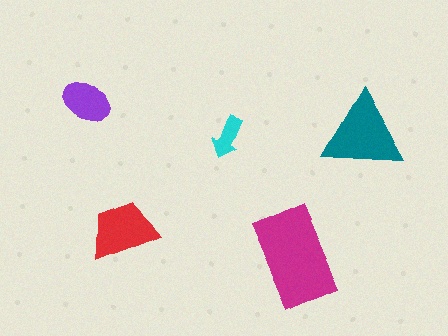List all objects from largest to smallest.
The magenta rectangle, the teal triangle, the red trapezoid, the purple ellipse, the cyan arrow.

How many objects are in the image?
There are 5 objects in the image.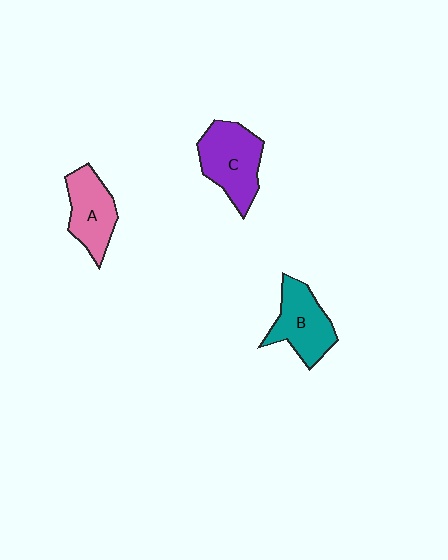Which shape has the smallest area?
Shape A (pink).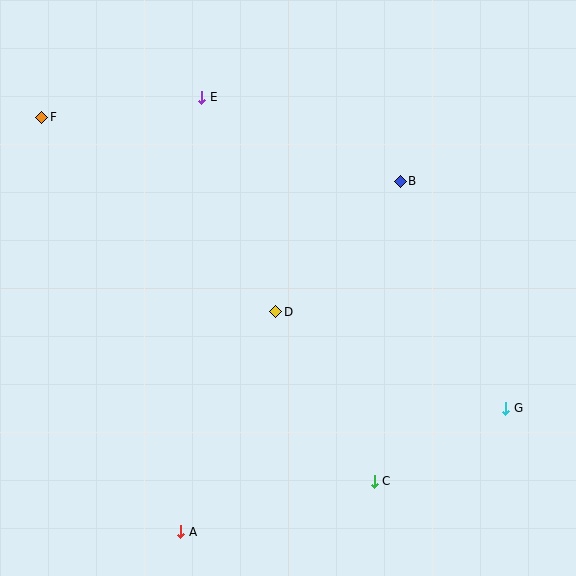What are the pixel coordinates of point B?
Point B is at (400, 181).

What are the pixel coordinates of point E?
Point E is at (202, 97).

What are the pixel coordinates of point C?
Point C is at (374, 481).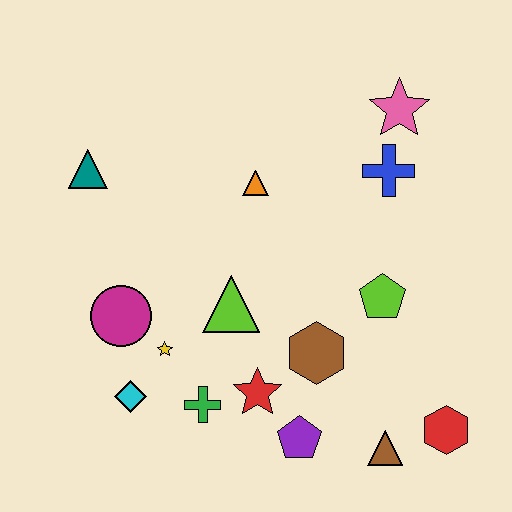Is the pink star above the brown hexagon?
Yes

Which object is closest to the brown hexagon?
The red star is closest to the brown hexagon.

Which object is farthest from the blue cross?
The cyan diamond is farthest from the blue cross.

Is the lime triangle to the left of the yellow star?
No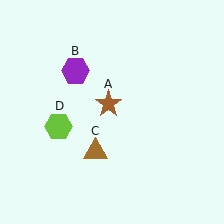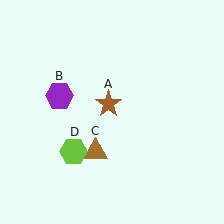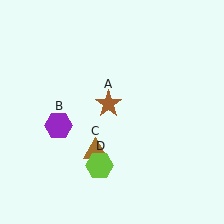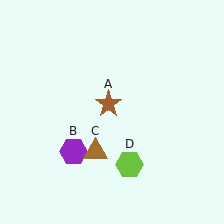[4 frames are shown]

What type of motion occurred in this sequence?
The purple hexagon (object B), lime hexagon (object D) rotated counterclockwise around the center of the scene.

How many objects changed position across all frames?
2 objects changed position: purple hexagon (object B), lime hexagon (object D).